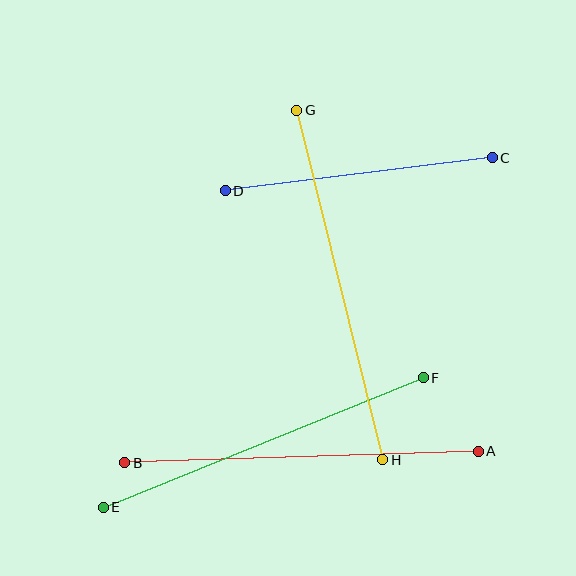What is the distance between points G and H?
The distance is approximately 360 pixels.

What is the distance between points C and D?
The distance is approximately 269 pixels.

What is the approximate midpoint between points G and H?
The midpoint is at approximately (340, 285) pixels.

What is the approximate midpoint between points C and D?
The midpoint is at approximately (359, 174) pixels.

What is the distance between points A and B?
The distance is approximately 354 pixels.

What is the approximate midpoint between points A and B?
The midpoint is at approximately (301, 457) pixels.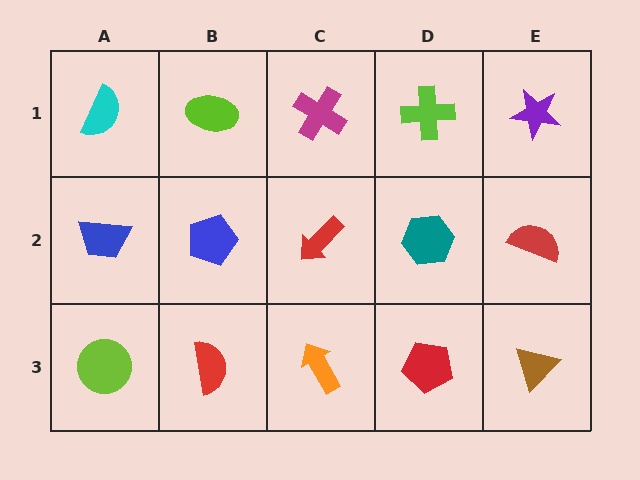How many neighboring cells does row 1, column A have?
2.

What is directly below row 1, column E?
A red semicircle.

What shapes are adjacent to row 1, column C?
A red arrow (row 2, column C), a lime ellipse (row 1, column B), a lime cross (row 1, column D).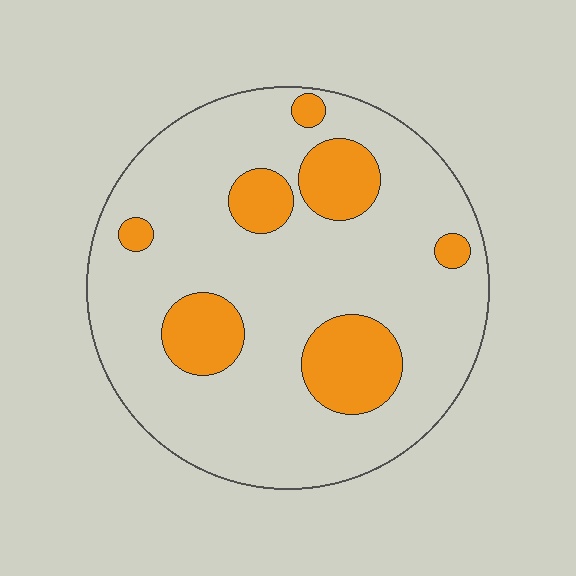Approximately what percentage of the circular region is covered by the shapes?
Approximately 20%.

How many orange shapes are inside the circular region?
7.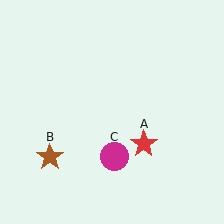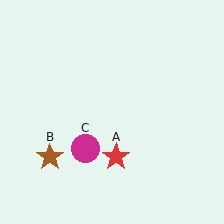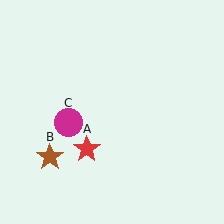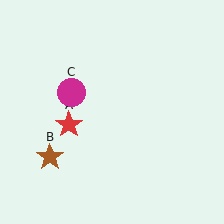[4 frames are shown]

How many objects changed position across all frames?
2 objects changed position: red star (object A), magenta circle (object C).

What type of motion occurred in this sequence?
The red star (object A), magenta circle (object C) rotated clockwise around the center of the scene.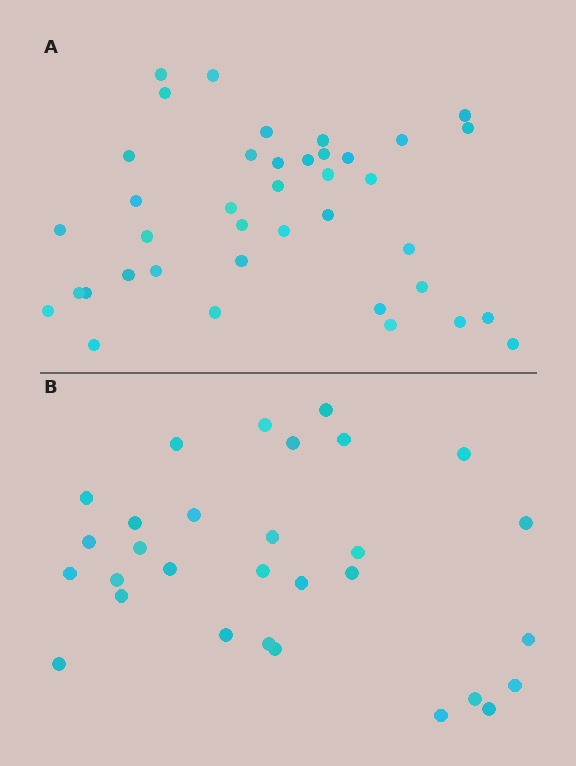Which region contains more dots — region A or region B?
Region A (the top region) has more dots.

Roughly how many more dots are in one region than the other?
Region A has roughly 8 or so more dots than region B.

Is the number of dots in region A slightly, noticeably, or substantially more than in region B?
Region A has noticeably more, but not dramatically so. The ratio is roughly 1.3 to 1.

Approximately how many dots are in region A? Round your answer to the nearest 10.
About 40 dots. (The exact count is 39, which rounds to 40.)